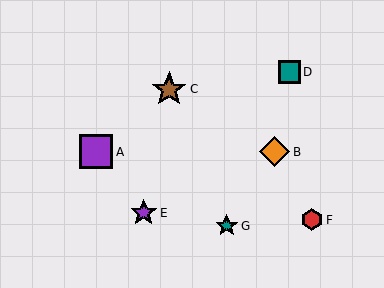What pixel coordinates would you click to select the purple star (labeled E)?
Click at (144, 213) to select the purple star E.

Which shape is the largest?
The brown star (labeled C) is the largest.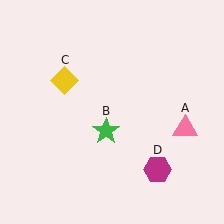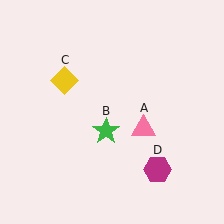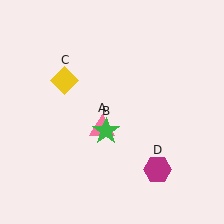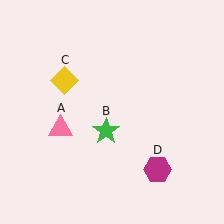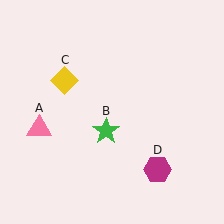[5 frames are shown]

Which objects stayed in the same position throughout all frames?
Green star (object B) and yellow diamond (object C) and magenta hexagon (object D) remained stationary.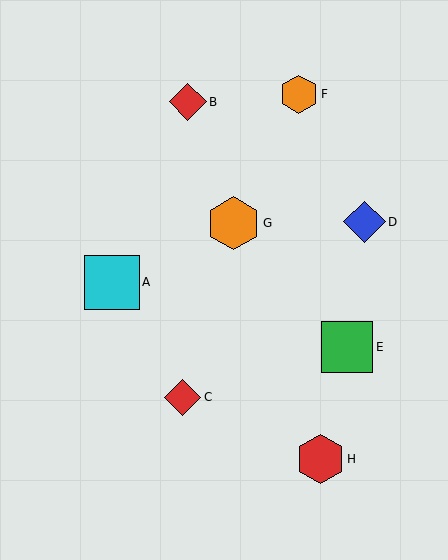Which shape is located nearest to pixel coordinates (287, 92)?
The orange hexagon (labeled F) at (299, 94) is nearest to that location.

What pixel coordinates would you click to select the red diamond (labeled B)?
Click at (188, 102) to select the red diamond B.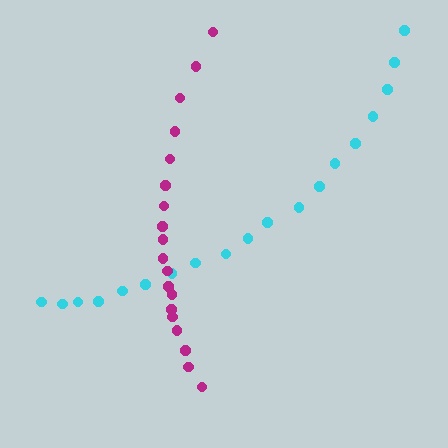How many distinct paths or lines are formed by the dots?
There are 2 distinct paths.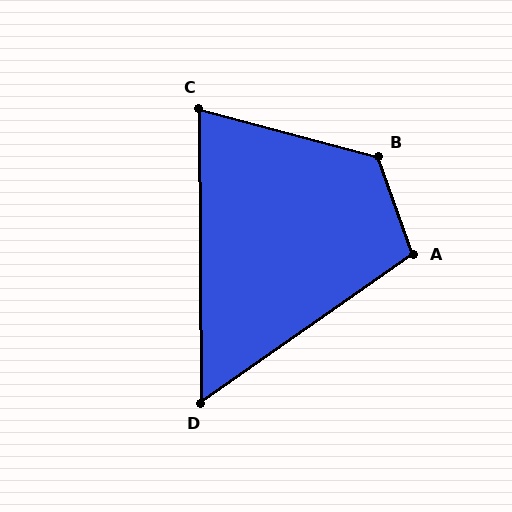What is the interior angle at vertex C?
Approximately 75 degrees (acute).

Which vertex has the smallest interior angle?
D, at approximately 55 degrees.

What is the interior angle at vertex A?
Approximately 105 degrees (obtuse).